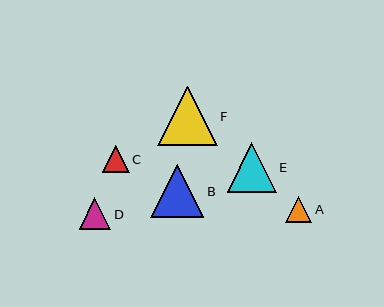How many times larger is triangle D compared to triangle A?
Triangle D is approximately 1.2 times the size of triangle A.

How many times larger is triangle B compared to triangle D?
Triangle B is approximately 1.7 times the size of triangle D.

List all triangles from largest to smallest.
From largest to smallest: F, B, E, D, C, A.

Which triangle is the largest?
Triangle F is the largest with a size of approximately 59 pixels.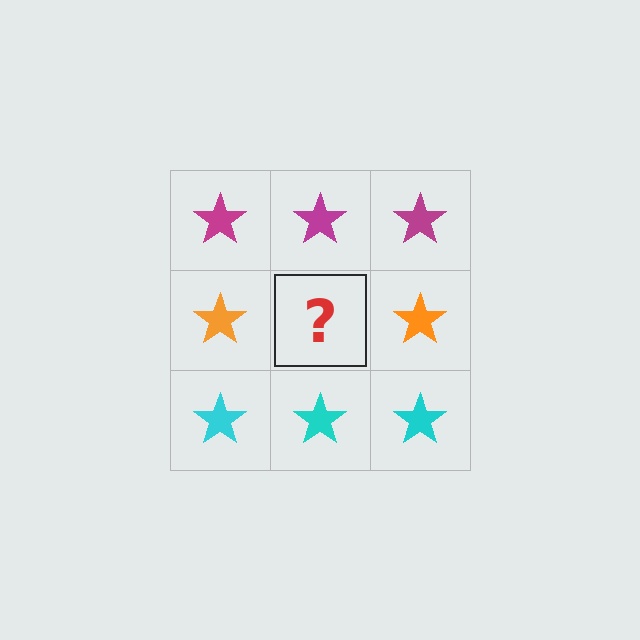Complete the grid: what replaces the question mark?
The question mark should be replaced with an orange star.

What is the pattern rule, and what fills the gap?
The rule is that each row has a consistent color. The gap should be filled with an orange star.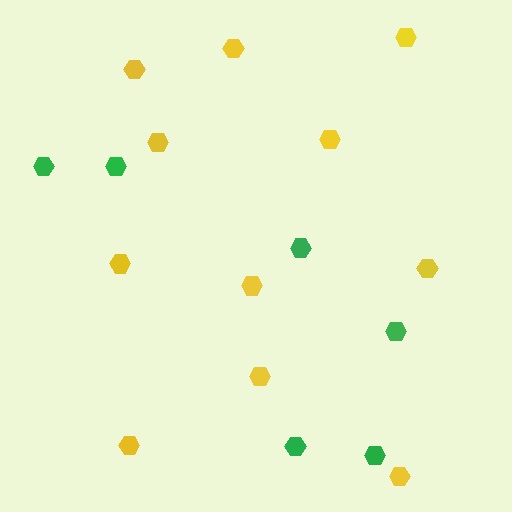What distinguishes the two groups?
There are 2 groups: one group of yellow hexagons (11) and one group of green hexagons (6).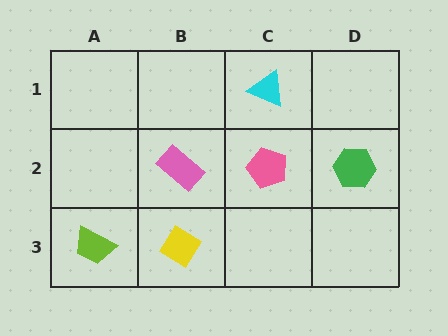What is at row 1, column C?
A cyan triangle.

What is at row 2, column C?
A pink pentagon.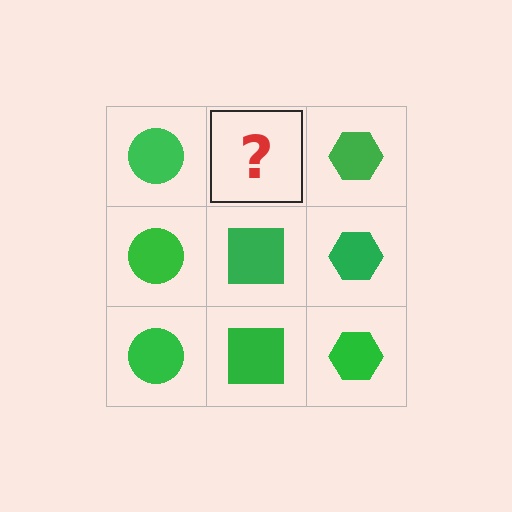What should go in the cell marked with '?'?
The missing cell should contain a green square.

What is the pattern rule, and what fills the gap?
The rule is that each column has a consistent shape. The gap should be filled with a green square.